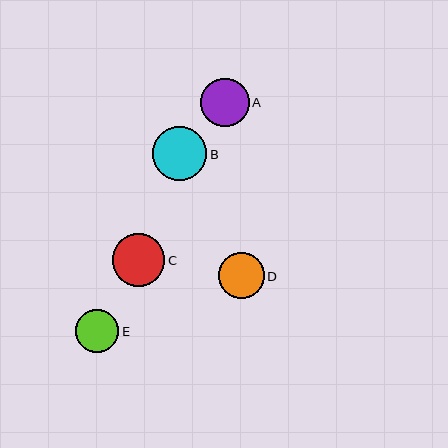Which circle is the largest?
Circle B is the largest with a size of approximately 54 pixels.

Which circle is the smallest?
Circle E is the smallest with a size of approximately 43 pixels.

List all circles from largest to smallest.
From largest to smallest: B, C, A, D, E.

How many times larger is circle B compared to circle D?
Circle B is approximately 1.2 times the size of circle D.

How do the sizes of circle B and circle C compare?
Circle B and circle C are approximately the same size.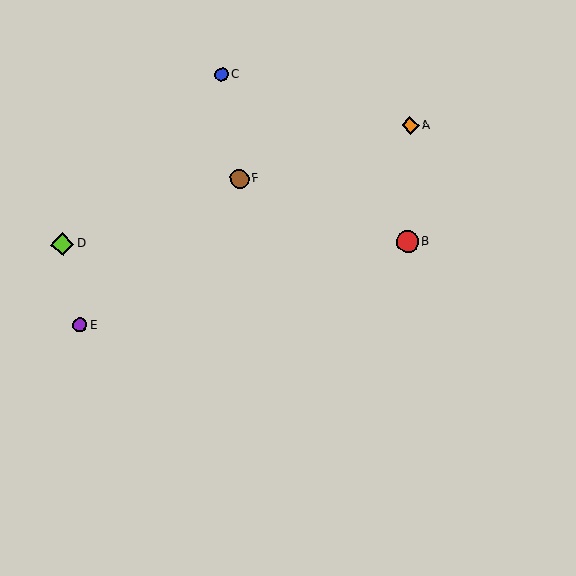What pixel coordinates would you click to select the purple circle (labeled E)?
Click at (80, 325) to select the purple circle E.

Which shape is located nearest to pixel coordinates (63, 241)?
The lime diamond (labeled D) at (62, 245) is nearest to that location.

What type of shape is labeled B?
Shape B is a red circle.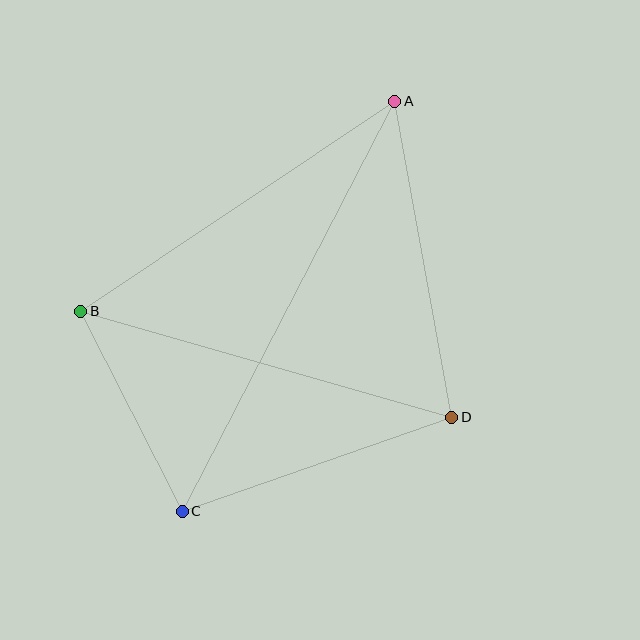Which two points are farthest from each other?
Points A and C are farthest from each other.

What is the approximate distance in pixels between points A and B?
The distance between A and B is approximately 378 pixels.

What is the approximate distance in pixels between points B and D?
The distance between B and D is approximately 386 pixels.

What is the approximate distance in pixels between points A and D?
The distance between A and D is approximately 321 pixels.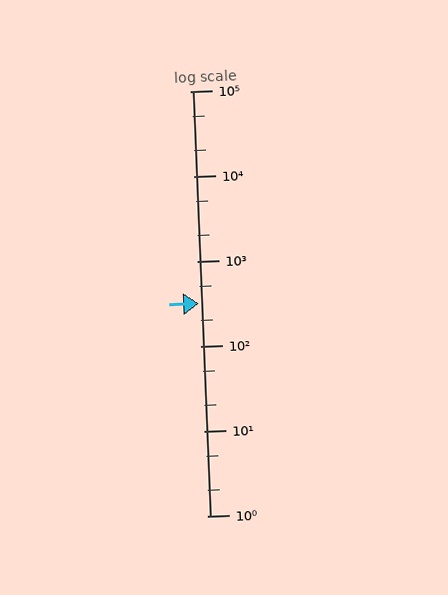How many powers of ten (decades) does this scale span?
The scale spans 5 decades, from 1 to 100000.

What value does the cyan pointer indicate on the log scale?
The pointer indicates approximately 320.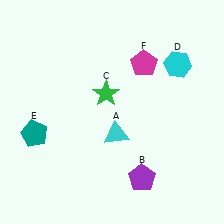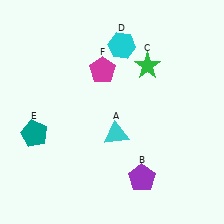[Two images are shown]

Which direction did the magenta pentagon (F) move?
The magenta pentagon (F) moved left.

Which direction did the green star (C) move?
The green star (C) moved right.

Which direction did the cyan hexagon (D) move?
The cyan hexagon (D) moved left.